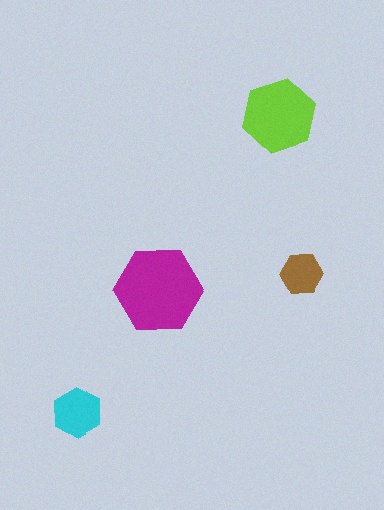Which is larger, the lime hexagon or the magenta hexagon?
The magenta one.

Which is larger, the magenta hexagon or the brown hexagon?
The magenta one.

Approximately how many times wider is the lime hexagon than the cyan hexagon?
About 1.5 times wider.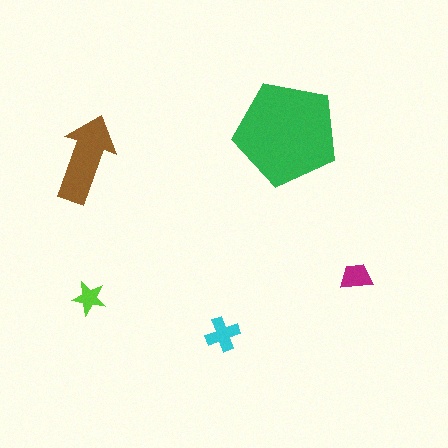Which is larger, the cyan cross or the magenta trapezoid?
The cyan cross.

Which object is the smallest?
The lime star.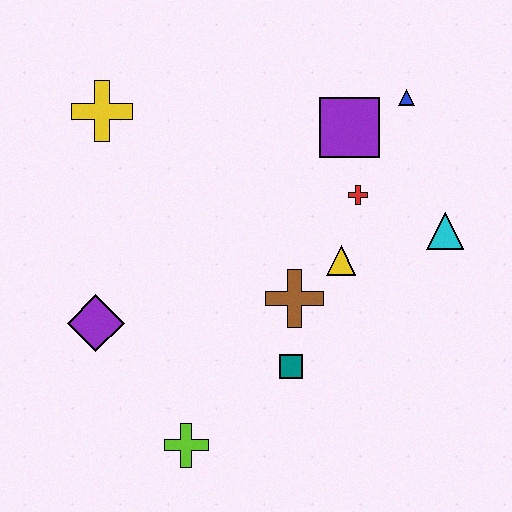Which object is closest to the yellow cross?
The purple diamond is closest to the yellow cross.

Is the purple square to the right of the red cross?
No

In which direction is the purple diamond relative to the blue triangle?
The purple diamond is to the left of the blue triangle.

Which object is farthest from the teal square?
The yellow cross is farthest from the teal square.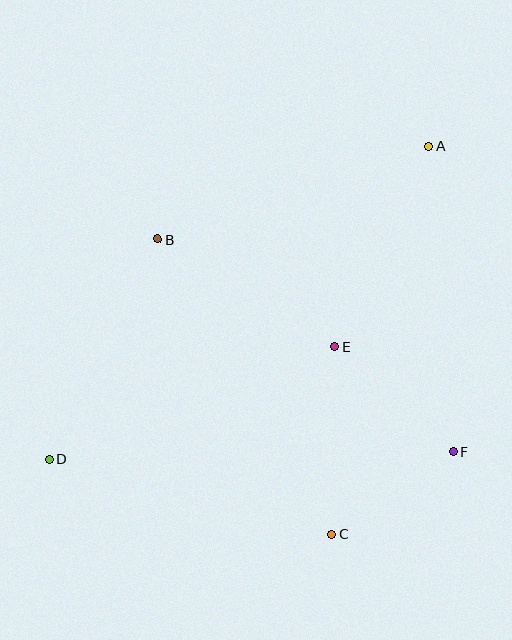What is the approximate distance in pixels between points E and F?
The distance between E and F is approximately 159 pixels.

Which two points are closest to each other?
Points C and F are closest to each other.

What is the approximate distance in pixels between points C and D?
The distance between C and D is approximately 292 pixels.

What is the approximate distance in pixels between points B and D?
The distance between B and D is approximately 245 pixels.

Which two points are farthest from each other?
Points A and D are farthest from each other.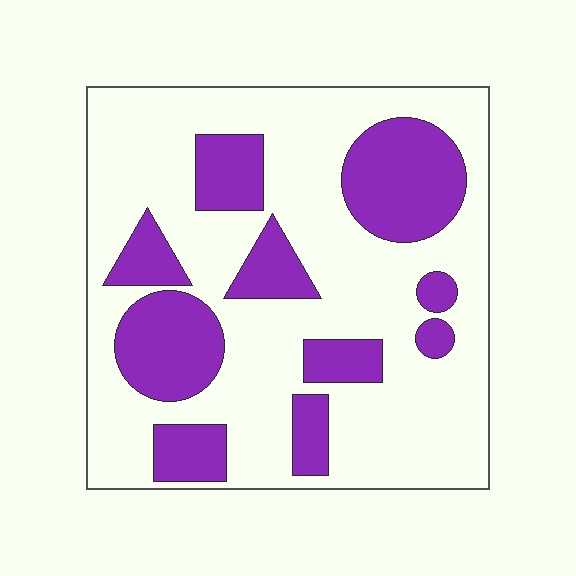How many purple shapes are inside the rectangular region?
10.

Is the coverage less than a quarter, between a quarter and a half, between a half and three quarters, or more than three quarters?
Between a quarter and a half.